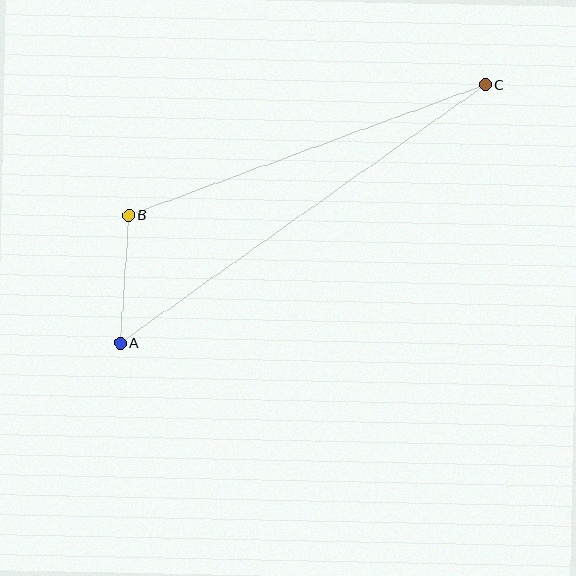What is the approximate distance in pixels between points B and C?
The distance between B and C is approximately 379 pixels.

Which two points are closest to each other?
Points A and B are closest to each other.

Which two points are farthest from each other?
Points A and C are farthest from each other.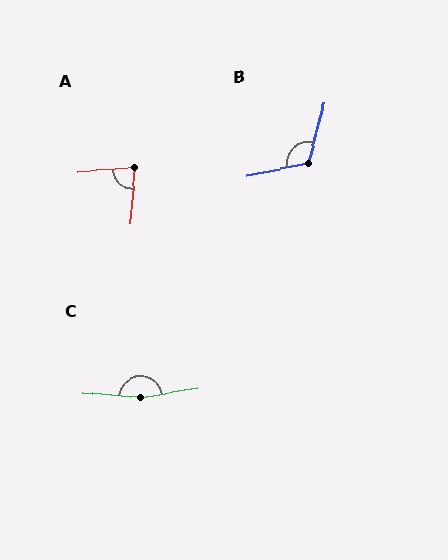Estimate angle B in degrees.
Approximately 117 degrees.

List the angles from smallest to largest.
A (81°), B (117°), C (166°).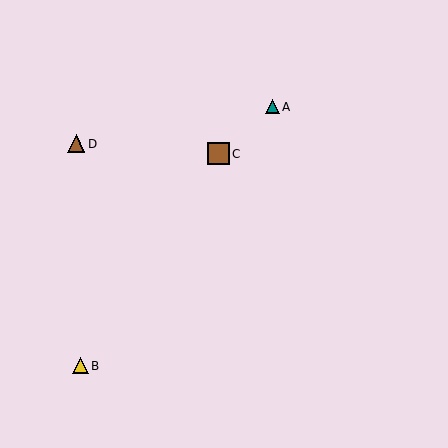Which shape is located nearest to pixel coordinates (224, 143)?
The brown square (labeled C) at (218, 154) is nearest to that location.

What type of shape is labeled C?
Shape C is a brown square.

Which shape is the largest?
The brown square (labeled C) is the largest.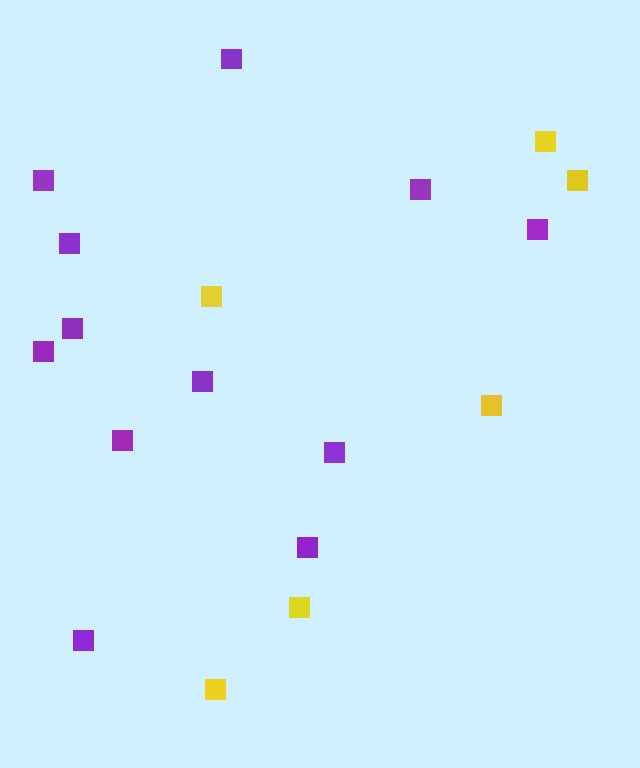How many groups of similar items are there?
There are 2 groups: one group of purple squares (12) and one group of yellow squares (6).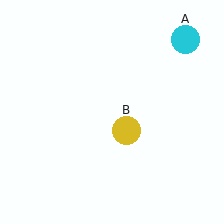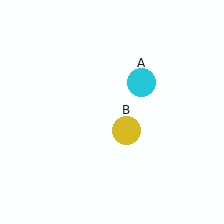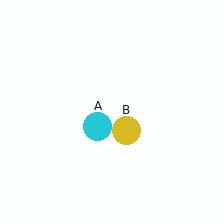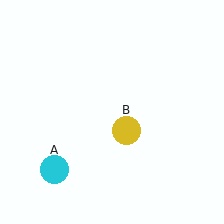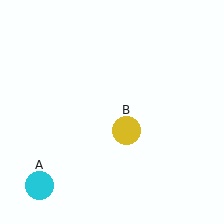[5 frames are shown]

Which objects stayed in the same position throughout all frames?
Yellow circle (object B) remained stationary.